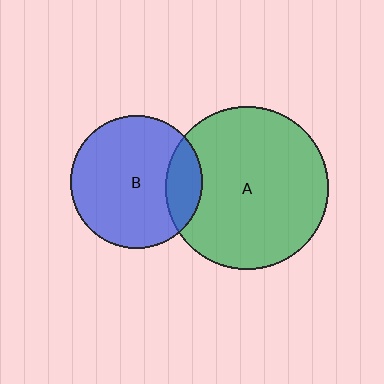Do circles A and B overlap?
Yes.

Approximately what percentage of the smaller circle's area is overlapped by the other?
Approximately 20%.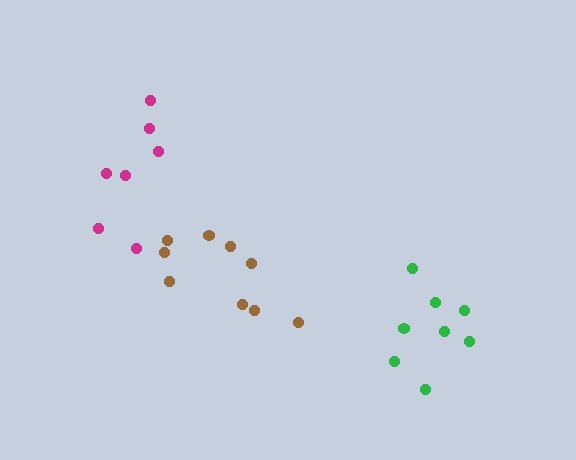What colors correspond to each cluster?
The clusters are colored: brown, green, magenta.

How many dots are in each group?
Group 1: 9 dots, Group 2: 8 dots, Group 3: 7 dots (24 total).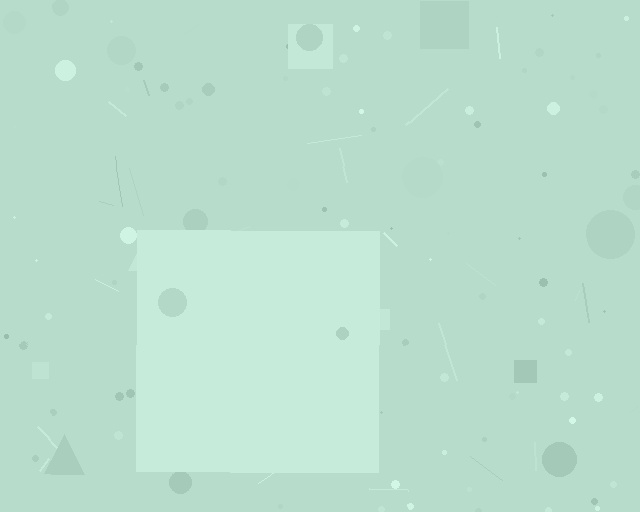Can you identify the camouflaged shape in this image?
The camouflaged shape is a square.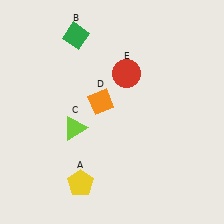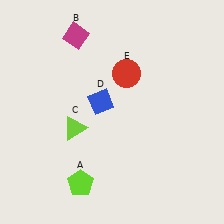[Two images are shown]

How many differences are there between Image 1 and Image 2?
There are 3 differences between the two images.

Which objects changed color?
A changed from yellow to lime. B changed from green to magenta. D changed from orange to blue.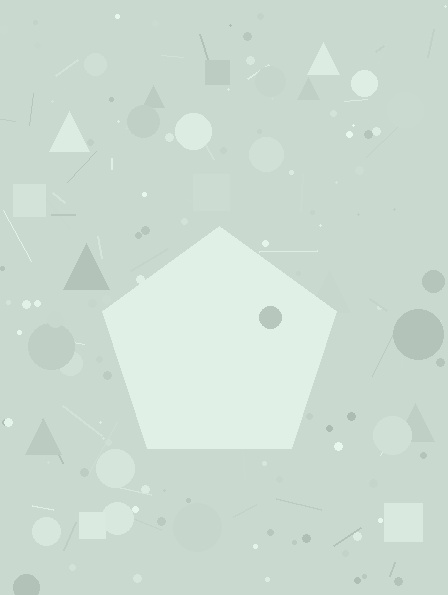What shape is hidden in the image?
A pentagon is hidden in the image.